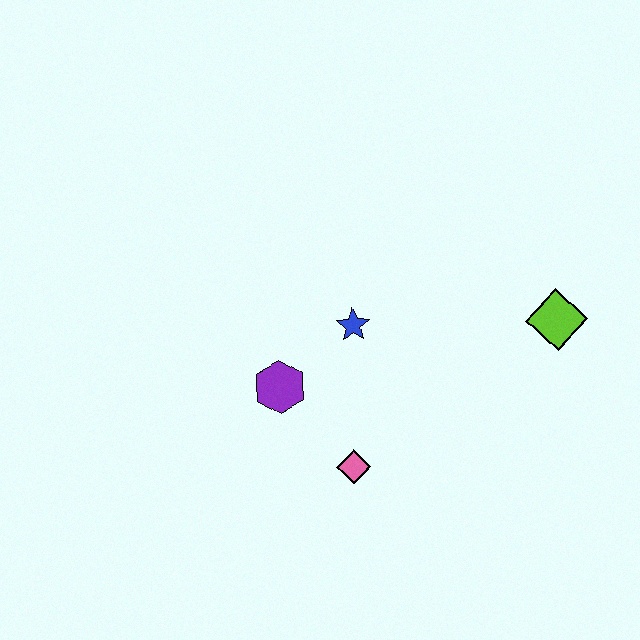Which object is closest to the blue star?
The purple hexagon is closest to the blue star.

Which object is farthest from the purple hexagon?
The lime diamond is farthest from the purple hexagon.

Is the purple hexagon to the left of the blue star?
Yes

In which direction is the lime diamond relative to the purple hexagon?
The lime diamond is to the right of the purple hexagon.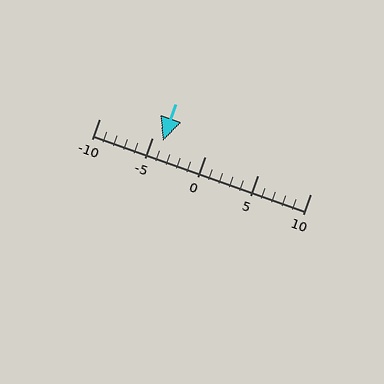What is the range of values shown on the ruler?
The ruler shows values from -10 to 10.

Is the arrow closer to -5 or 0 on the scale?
The arrow is closer to -5.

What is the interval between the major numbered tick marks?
The major tick marks are spaced 5 units apart.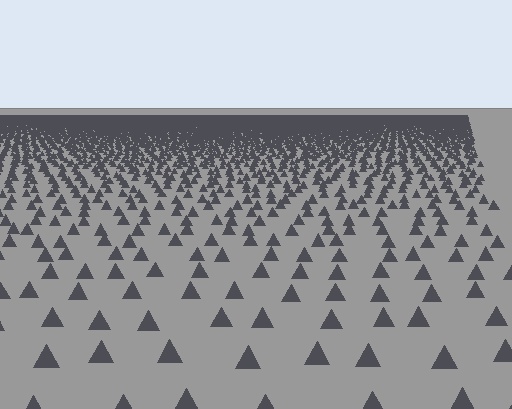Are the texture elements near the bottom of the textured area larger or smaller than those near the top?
Larger. Near the bottom, elements are closer to the viewer and appear at a bigger on-screen size.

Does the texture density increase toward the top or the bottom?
Density increases toward the top.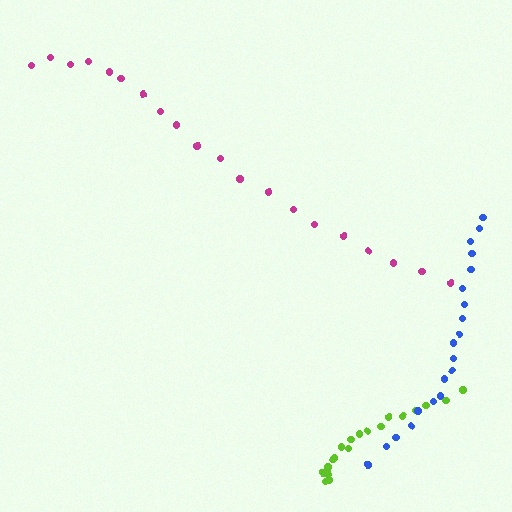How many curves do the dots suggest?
There are 3 distinct paths.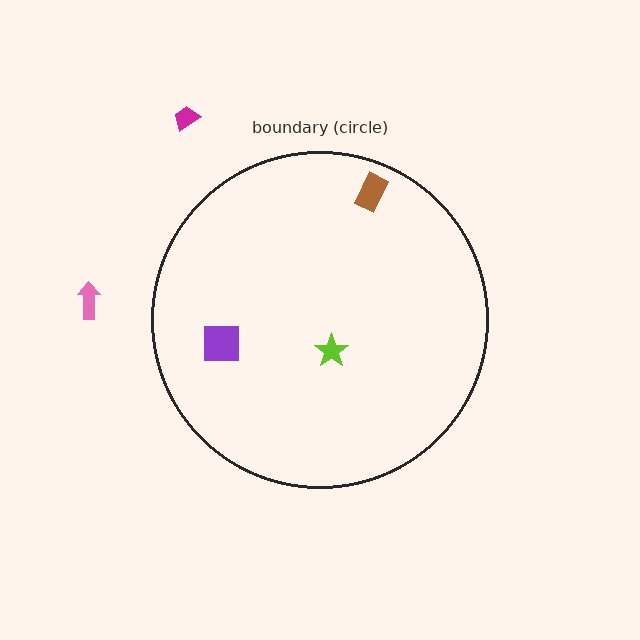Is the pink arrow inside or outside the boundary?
Outside.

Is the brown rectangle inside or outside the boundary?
Inside.